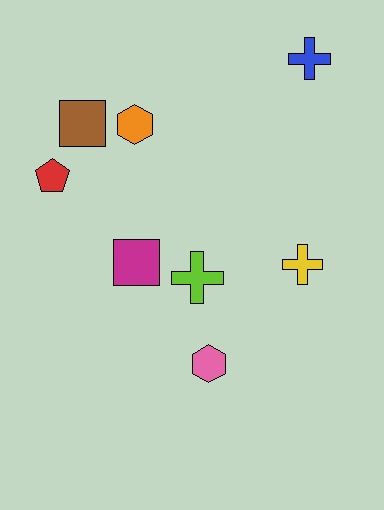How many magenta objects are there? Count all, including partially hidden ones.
There is 1 magenta object.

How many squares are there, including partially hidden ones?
There are 2 squares.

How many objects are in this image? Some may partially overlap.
There are 8 objects.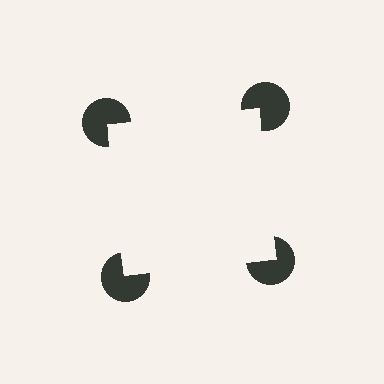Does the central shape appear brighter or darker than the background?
It typically appears slightly brighter than the background, even though no actual brightness change is drawn.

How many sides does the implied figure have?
4 sides.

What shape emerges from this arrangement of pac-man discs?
An illusory square — its edges are inferred from the aligned wedge cuts in the pac-man discs, not physically drawn.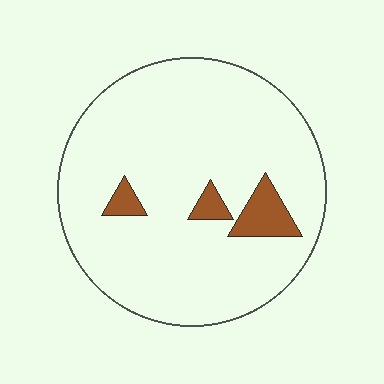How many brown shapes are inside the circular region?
3.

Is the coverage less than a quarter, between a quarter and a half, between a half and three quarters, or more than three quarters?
Less than a quarter.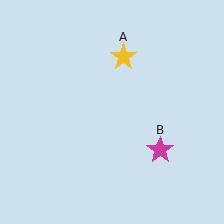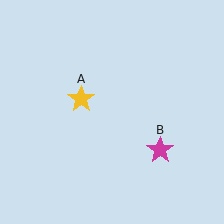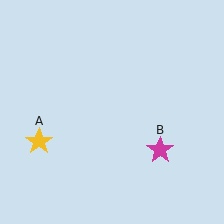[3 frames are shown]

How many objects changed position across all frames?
1 object changed position: yellow star (object A).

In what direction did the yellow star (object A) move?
The yellow star (object A) moved down and to the left.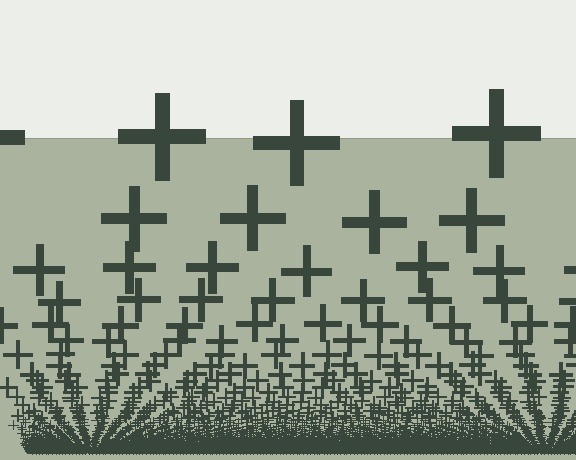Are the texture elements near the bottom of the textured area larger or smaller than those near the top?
Smaller. The gradient is inverted — elements near the bottom are smaller and denser.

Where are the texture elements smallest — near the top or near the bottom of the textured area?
Near the bottom.